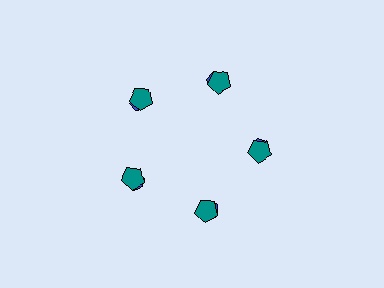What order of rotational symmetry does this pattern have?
This pattern has 5-fold rotational symmetry.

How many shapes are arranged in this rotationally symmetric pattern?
There are 10 shapes, arranged in 5 groups of 2.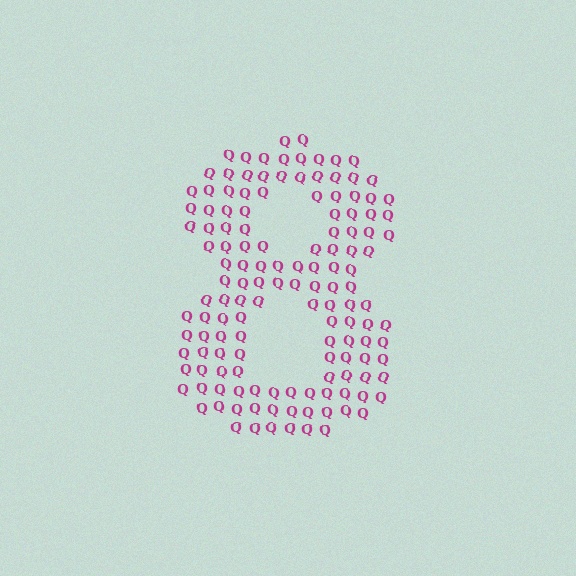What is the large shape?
The large shape is the digit 8.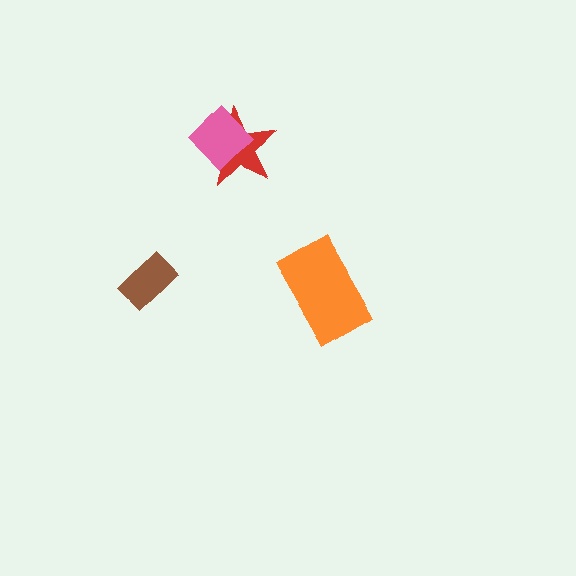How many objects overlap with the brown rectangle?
0 objects overlap with the brown rectangle.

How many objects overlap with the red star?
1 object overlaps with the red star.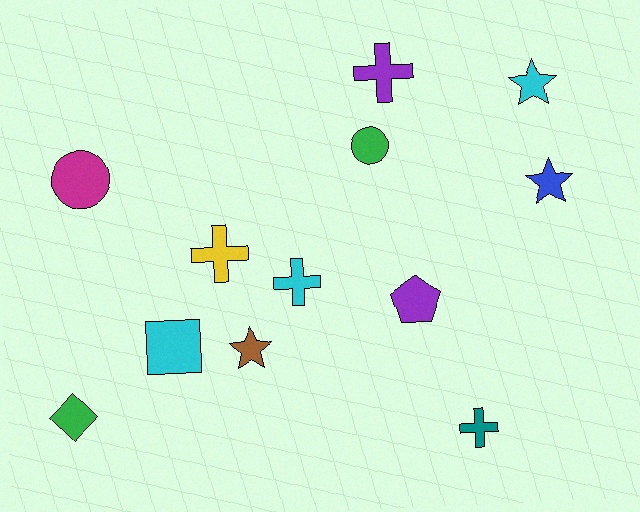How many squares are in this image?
There is 1 square.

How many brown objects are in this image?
There is 1 brown object.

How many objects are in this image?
There are 12 objects.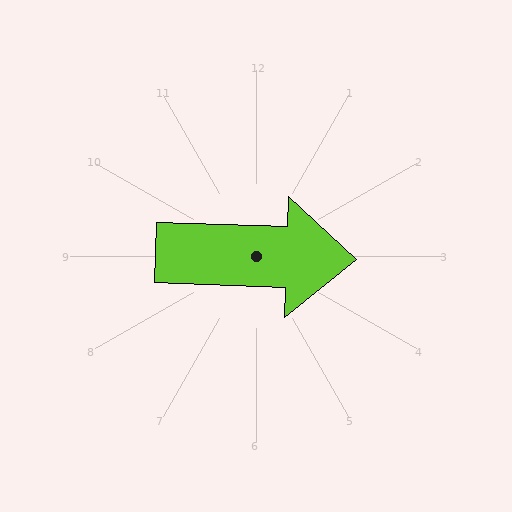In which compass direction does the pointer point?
East.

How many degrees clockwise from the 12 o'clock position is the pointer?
Approximately 92 degrees.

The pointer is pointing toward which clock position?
Roughly 3 o'clock.